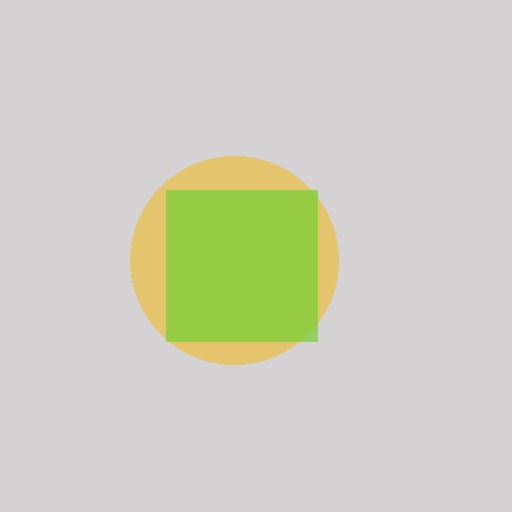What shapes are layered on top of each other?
The layered shapes are: a yellow circle, a lime square.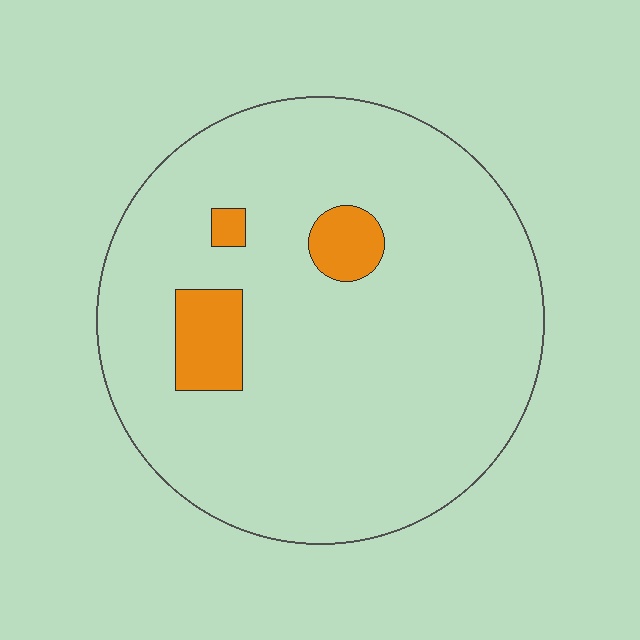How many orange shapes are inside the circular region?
3.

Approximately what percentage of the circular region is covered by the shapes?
Approximately 10%.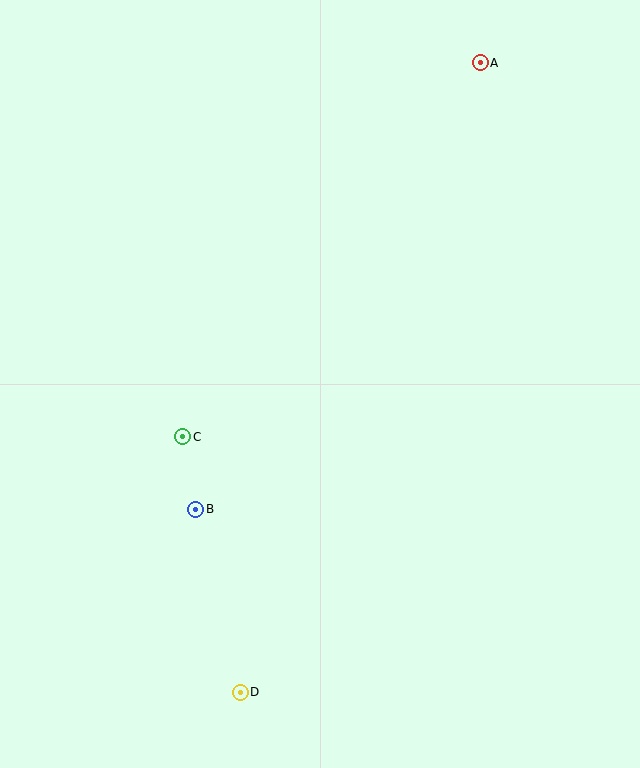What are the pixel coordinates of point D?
Point D is at (240, 692).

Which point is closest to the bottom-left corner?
Point D is closest to the bottom-left corner.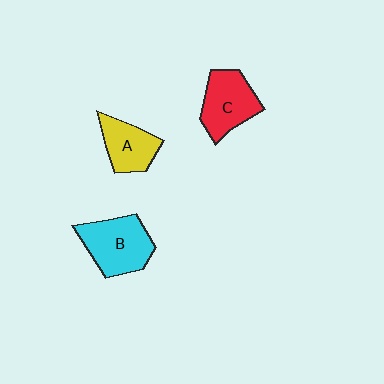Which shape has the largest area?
Shape B (cyan).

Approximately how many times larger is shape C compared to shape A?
Approximately 1.2 times.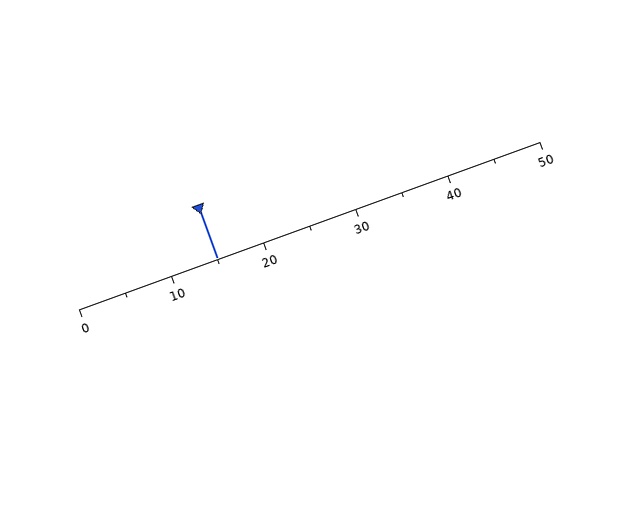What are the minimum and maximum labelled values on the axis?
The axis runs from 0 to 50.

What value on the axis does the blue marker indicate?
The marker indicates approximately 15.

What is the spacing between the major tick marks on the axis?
The major ticks are spaced 10 apart.